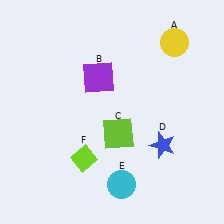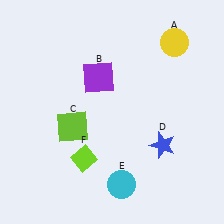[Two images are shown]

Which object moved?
The lime square (C) moved left.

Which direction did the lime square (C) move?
The lime square (C) moved left.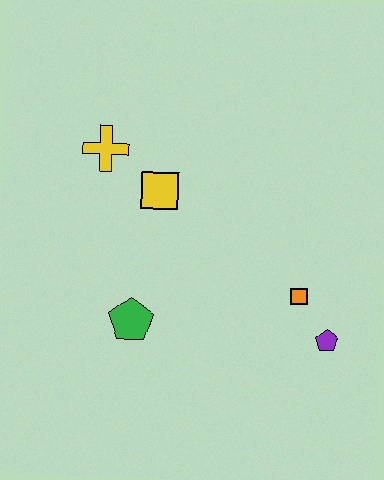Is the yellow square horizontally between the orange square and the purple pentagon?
No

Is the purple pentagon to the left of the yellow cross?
No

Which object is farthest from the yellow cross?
The purple pentagon is farthest from the yellow cross.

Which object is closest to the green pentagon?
The yellow square is closest to the green pentagon.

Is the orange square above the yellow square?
No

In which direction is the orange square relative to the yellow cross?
The orange square is to the right of the yellow cross.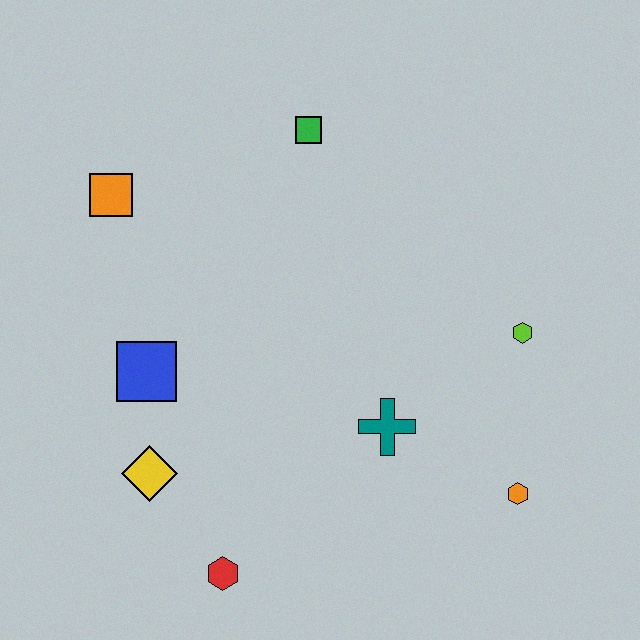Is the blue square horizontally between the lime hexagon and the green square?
No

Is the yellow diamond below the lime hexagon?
Yes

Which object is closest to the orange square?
The blue square is closest to the orange square.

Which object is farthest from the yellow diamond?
The lime hexagon is farthest from the yellow diamond.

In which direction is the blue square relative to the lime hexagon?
The blue square is to the left of the lime hexagon.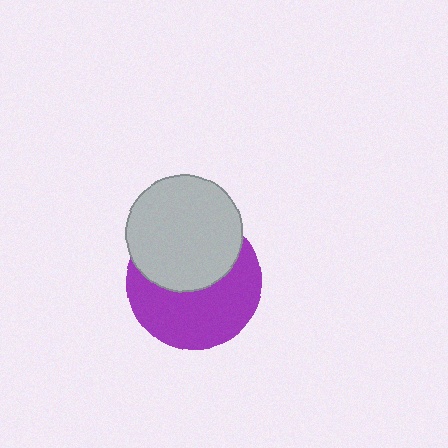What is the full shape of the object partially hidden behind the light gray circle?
The partially hidden object is a purple circle.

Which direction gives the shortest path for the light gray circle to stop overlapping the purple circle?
Moving up gives the shortest separation.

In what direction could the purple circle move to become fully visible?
The purple circle could move down. That would shift it out from behind the light gray circle entirely.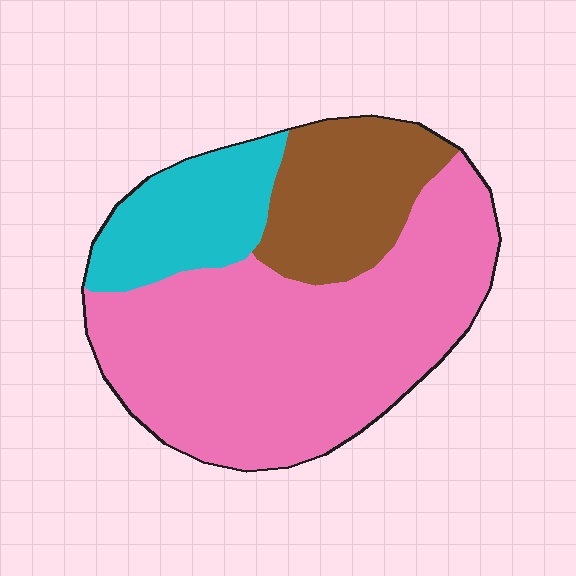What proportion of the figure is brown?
Brown takes up about one fifth (1/5) of the figure.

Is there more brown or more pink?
Pink.